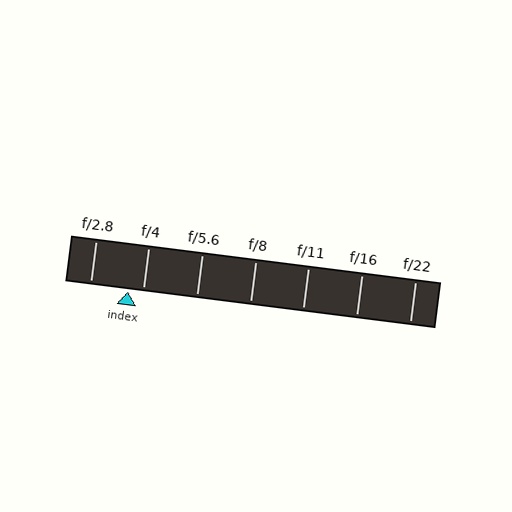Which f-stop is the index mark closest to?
The index mark is closest to f/4.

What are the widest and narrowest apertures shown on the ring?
The widest aperture shown is f/2.8 and the narrowest is f/22.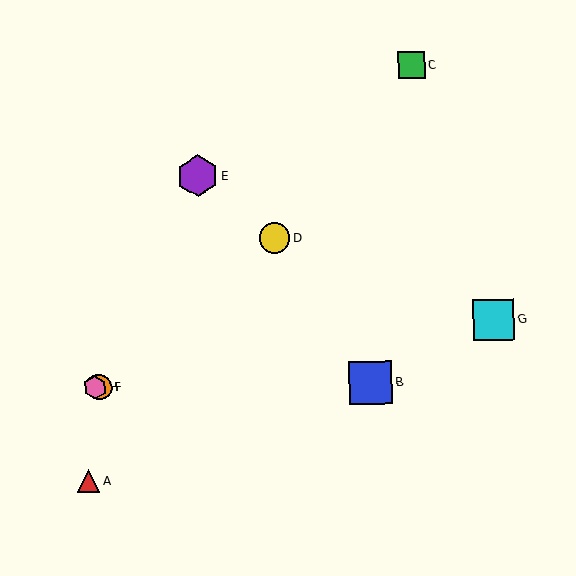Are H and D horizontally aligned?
No, H is at y≈387 and D is at y≈238.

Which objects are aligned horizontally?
Objects B, F, H are aligned horizontally.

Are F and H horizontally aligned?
Yes, both are at y≈387.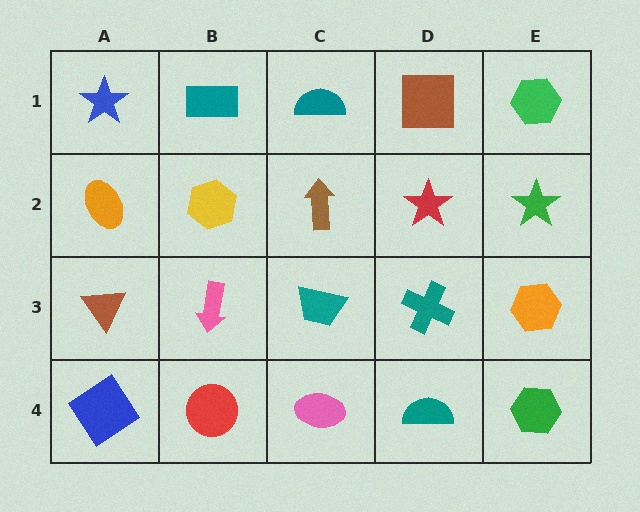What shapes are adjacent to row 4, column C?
A teal trapezoid (row 3, column C), a red circle (row 4, column B), a teal semicircle (row 4, column D).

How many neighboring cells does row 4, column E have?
2.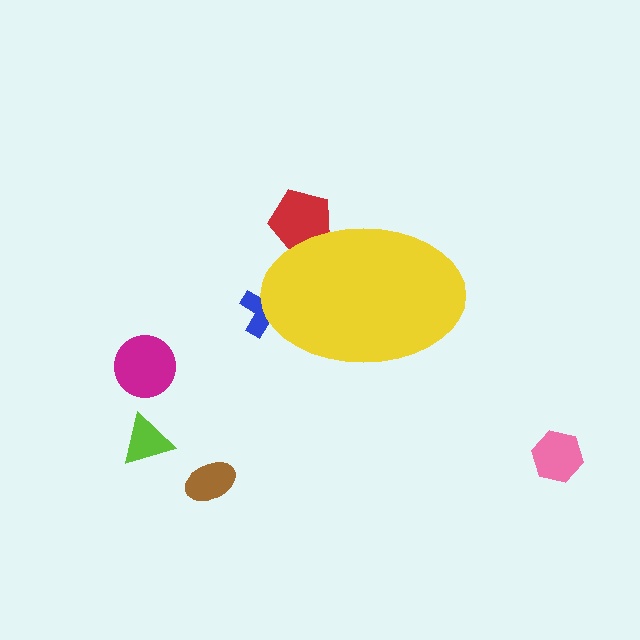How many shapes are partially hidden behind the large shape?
2 shapes are partially hidden.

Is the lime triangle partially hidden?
No, the lime triangle is fully visible.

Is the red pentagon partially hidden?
Yes, the red pentagon is partially hidden behind the yellow ellipse.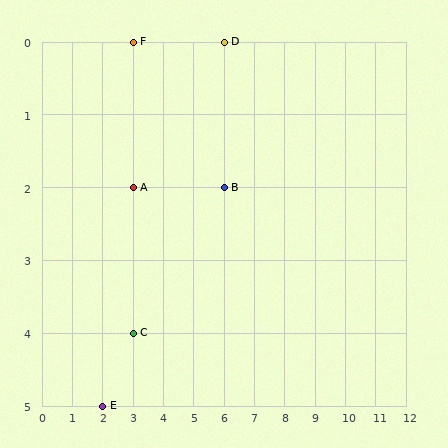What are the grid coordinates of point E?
Point E is at grid coordinates (2, 5).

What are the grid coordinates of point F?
Point F is at grid coordinates (3, 0).